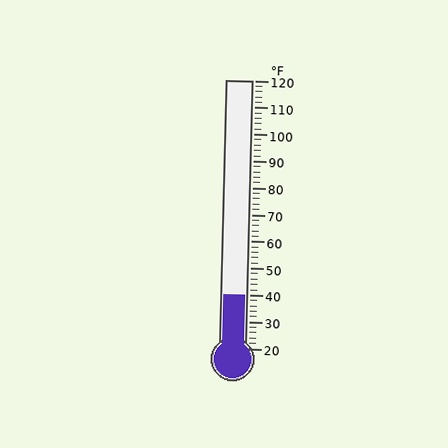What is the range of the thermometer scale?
The thermometer scale ranges from 20°F to 120°F.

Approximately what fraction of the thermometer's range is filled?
The thermometer is filled to approximately 20% of its range.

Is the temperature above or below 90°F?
The temperature is below 90°F.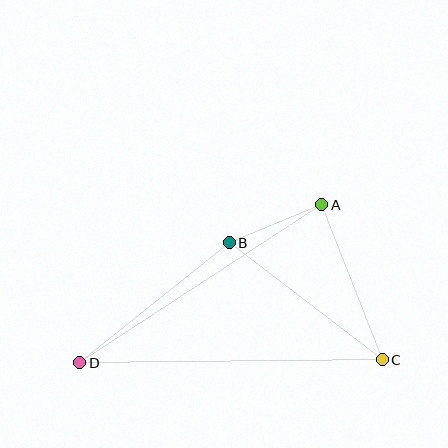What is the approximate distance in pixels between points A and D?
The distance between A and D is approximately 289 pixels.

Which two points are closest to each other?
Points A and B are closest to each other.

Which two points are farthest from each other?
Points C and D are farthest from each other.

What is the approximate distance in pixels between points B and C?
The distance between B and C is approximately 193 pixels.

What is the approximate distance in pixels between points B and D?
The distance between B and D is approximately 192 pixels.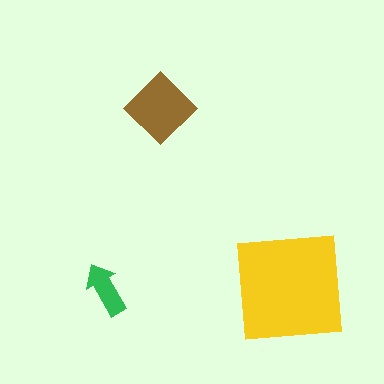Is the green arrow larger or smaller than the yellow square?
Smaller.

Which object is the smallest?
The green arrow.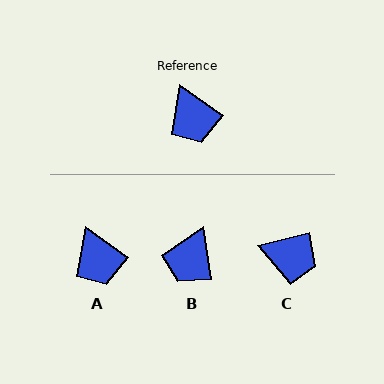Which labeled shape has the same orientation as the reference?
A.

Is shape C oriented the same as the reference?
No, it is off by about 50 degrees.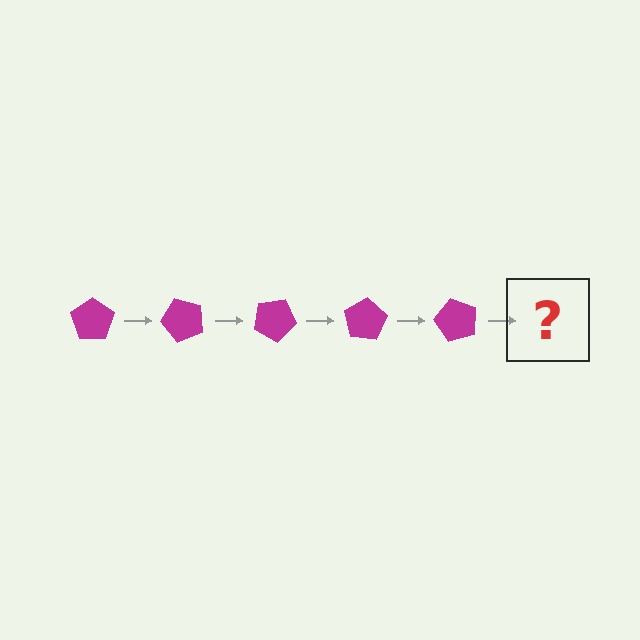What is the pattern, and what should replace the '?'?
The pattern is that the pentagon rotates 50 degrees each step. The '?' should be a magenta pentagon rotated 250 degrees.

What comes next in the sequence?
The next element should be a magenta pentagon rotated 250 degrees.